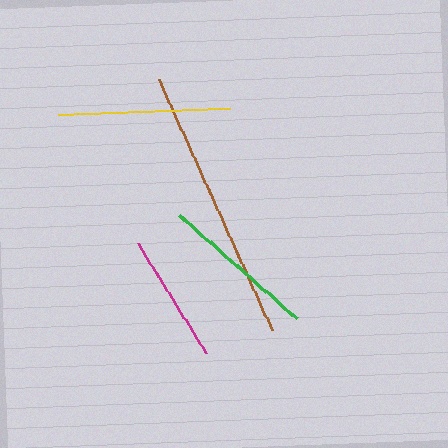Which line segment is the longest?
The brown line is the longest at approximately 275 pixels.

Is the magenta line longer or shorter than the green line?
The green line is longer than the magenta line.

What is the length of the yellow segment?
The yellow segment is approximately 173 pixels long.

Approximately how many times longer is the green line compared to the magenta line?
The green line is approximately 1.2 times the length of the magenta line.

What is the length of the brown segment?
The brown segment is approximately 275 pixels long.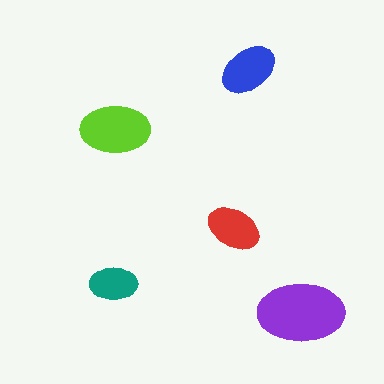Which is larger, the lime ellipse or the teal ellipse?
The lime one.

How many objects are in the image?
There are 5 objects in the image.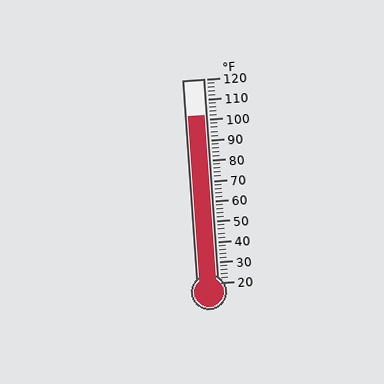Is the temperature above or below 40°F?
The temperature is above 40°F.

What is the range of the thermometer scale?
The thermometer scale ranges from 20°F to 120°F.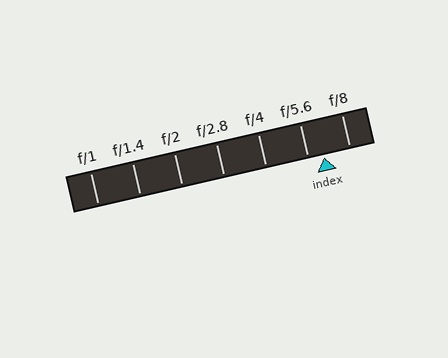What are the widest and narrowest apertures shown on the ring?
The widest aperture shown is f/1 and the narrowest is f/8.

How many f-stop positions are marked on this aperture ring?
There are 7 f-stop positions marked.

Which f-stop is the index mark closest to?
The index mark is closest to f/5.6.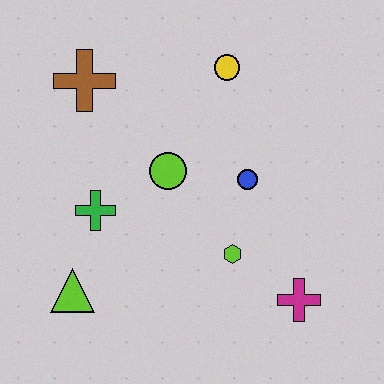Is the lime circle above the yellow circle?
No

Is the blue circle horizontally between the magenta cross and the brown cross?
Yes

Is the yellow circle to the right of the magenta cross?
No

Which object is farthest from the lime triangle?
The yellow circle is farthest from the lime triangle.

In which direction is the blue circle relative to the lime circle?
The blue circle is to the right of the lime circle.